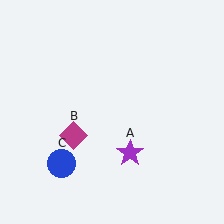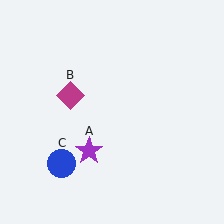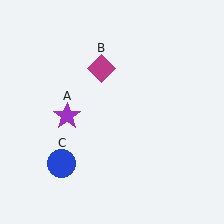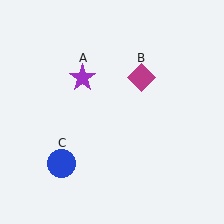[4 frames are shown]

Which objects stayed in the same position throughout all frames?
Blue circle (object C) remained stationary.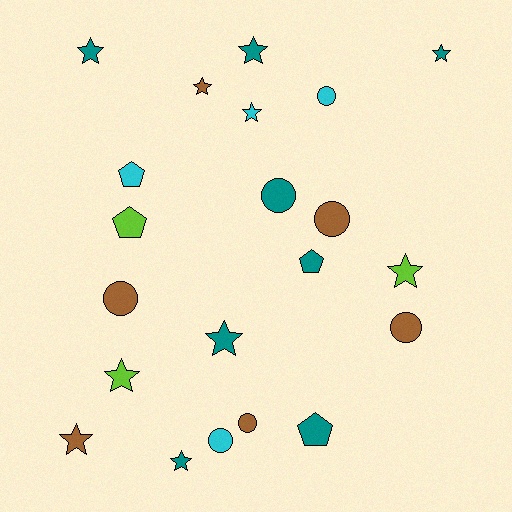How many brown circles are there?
There are 4 brown circles.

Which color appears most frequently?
Teal, with 8 objects.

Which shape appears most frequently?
Star, with 10 objects.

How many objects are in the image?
There are 21 objects.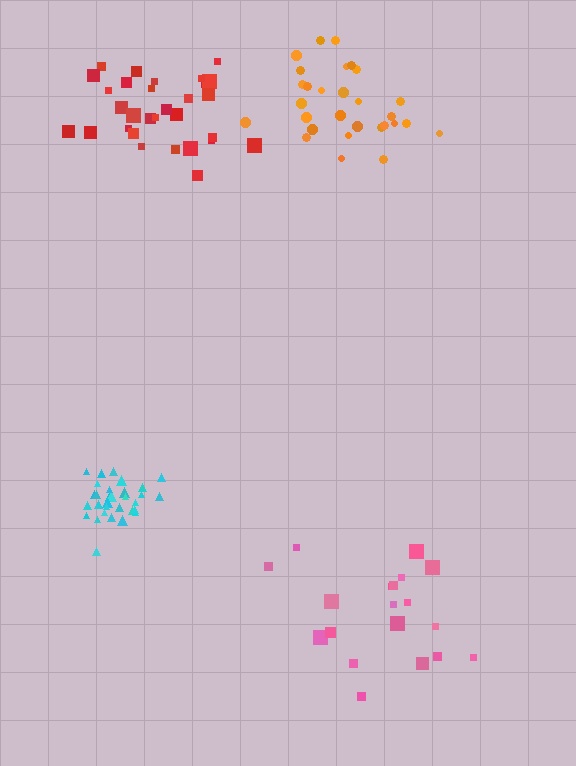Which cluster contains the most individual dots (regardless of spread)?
Cyan (32).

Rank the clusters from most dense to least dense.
cyan, red, orange, pink.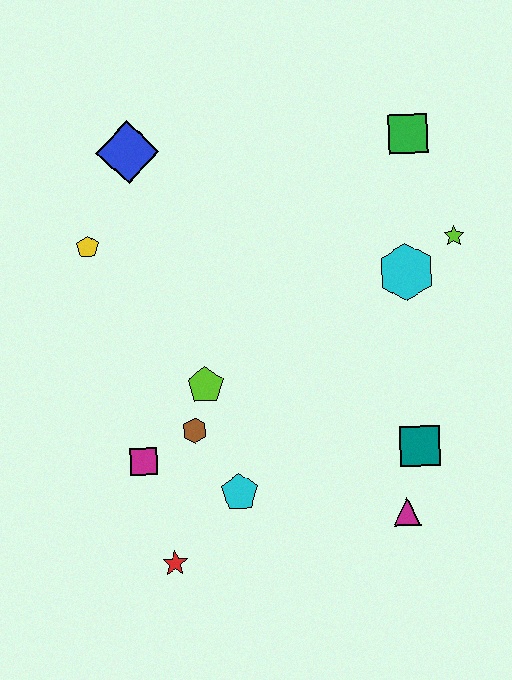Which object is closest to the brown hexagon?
The lime pentagon is closest to the brown hexagon.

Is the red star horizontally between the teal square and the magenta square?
Yes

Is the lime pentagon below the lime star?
Yes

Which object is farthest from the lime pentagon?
The green square is farthest from the lime pentagon.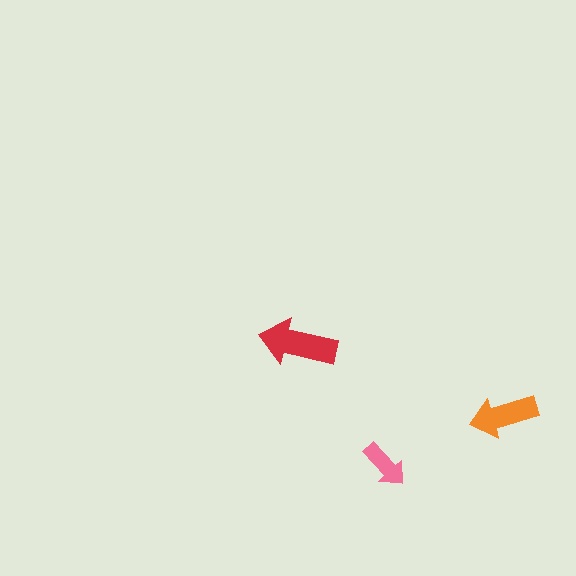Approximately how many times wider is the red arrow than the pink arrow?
About 1.5 times wider.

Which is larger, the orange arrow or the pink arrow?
The orange one.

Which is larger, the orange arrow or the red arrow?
The red one.